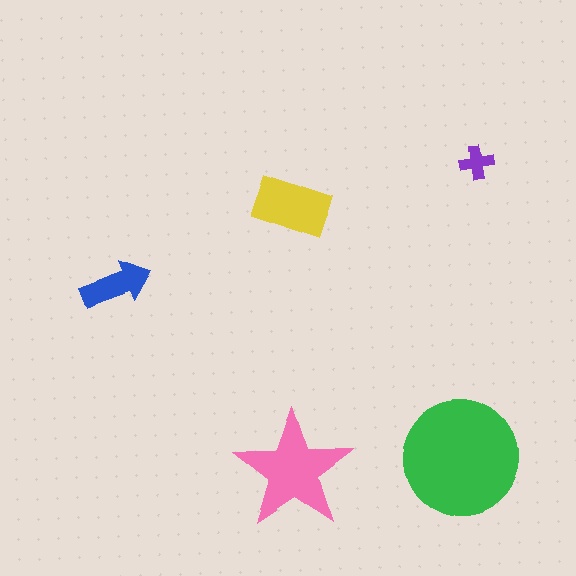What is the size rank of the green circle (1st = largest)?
1st.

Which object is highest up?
The purple cross is topmost.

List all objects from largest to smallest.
The green circle, the pink star, the yellow rectangle, the blue arrow, the purple cross.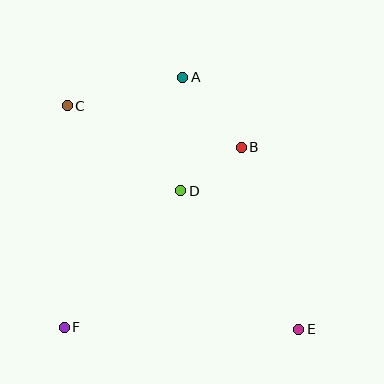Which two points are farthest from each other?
Points C and E are farthest from each other.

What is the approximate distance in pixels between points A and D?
The distance between A and D is approximately 113 pixels.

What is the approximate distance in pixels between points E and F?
The distance between E and F is approximately 235 pixels.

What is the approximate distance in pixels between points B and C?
The distance between B and C is approximately 179 pixels.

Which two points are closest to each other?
Points B and D are closest to each other.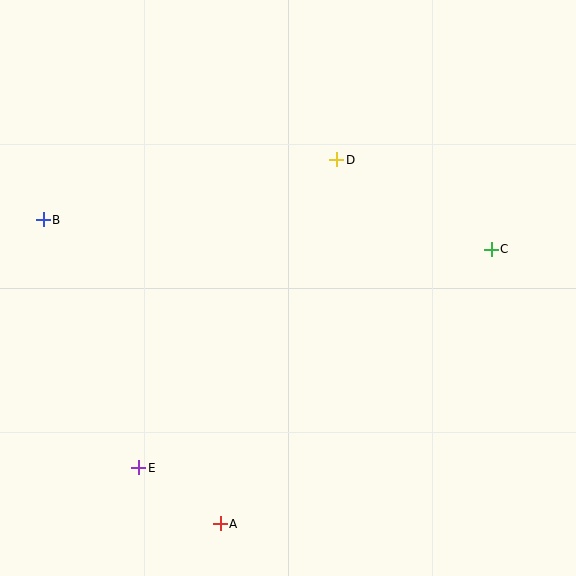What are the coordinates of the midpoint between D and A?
The midpoint between D and A is at (279, 342).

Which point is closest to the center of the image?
Point D at (337, 160) is closest to the center.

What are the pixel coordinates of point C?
Point C is at (491, 249).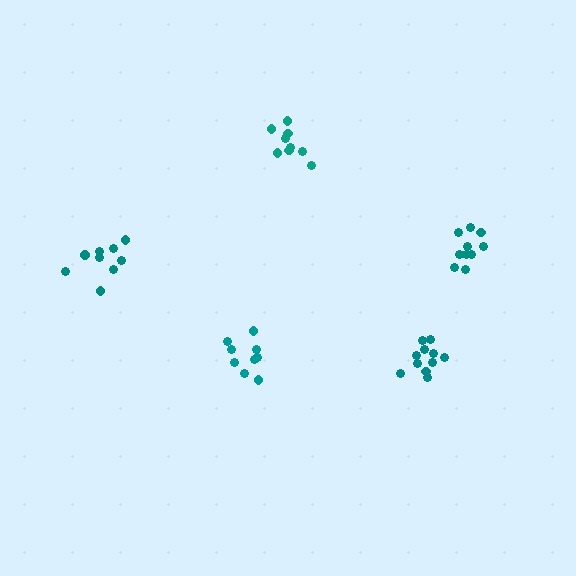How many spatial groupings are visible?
There are 5 spatial groupings.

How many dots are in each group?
Group 1: 9 dots, Group 2: 10 dots, Group 3: 9 dots, Group 4: 11 dots, Group 5: 9 dots (48 total).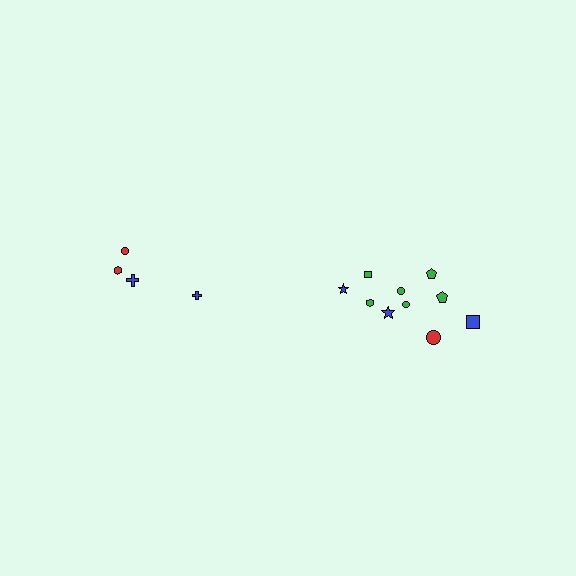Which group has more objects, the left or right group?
The right group.